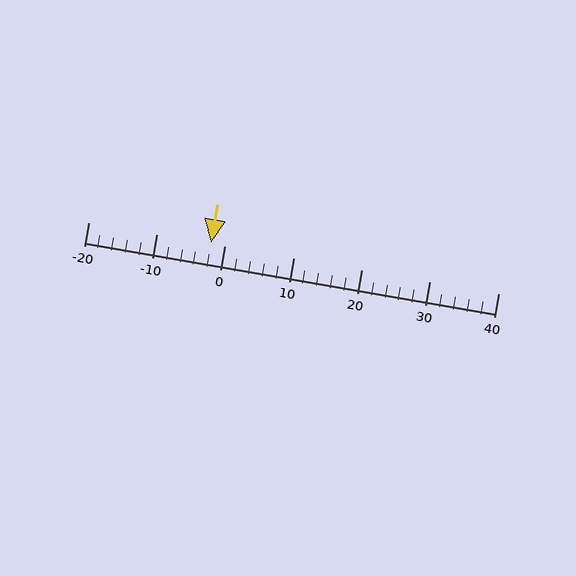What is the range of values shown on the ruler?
The ruler shows values from -20 to 40.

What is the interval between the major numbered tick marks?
The major tick marks are spaced 10 units apart.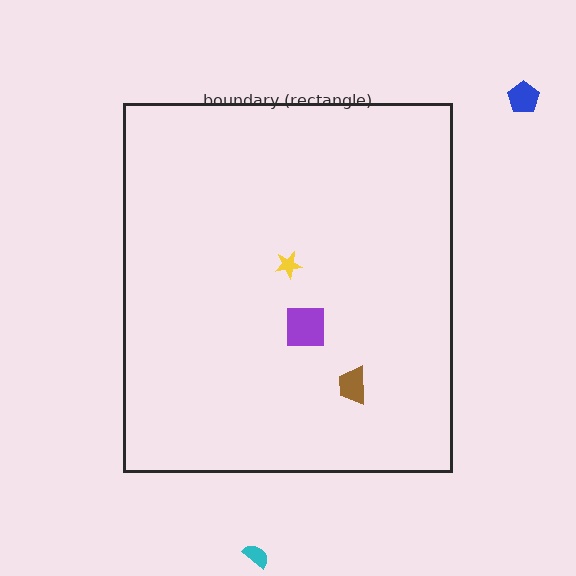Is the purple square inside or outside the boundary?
Inside.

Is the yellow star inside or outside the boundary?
Inside.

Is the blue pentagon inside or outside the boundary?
Outside.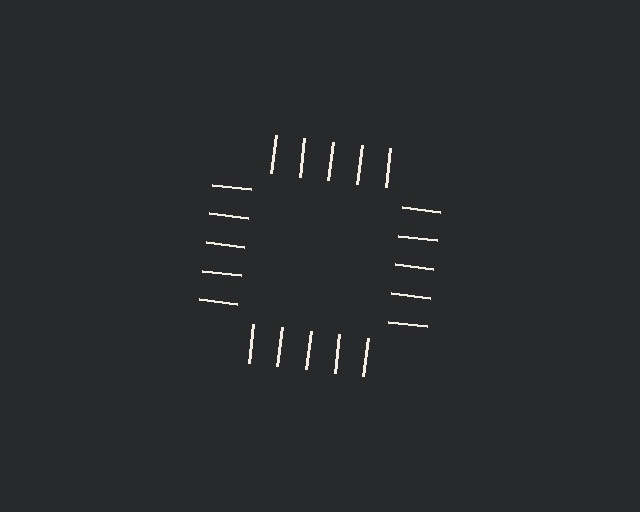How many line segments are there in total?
20 — 5 along each of the 4 edges.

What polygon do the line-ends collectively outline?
An illusory square — the line segments terminate on its edges but no continuous stroke is drawn.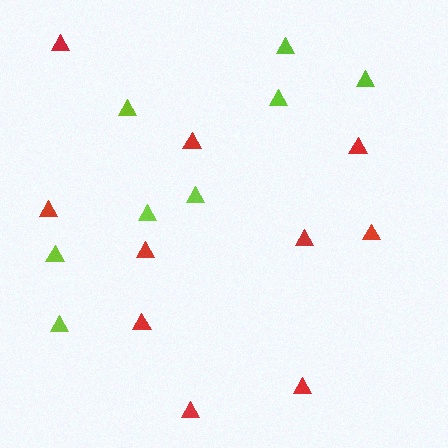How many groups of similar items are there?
There are 2 groups: one group of lime triangles (8) and one group of red triangles (10).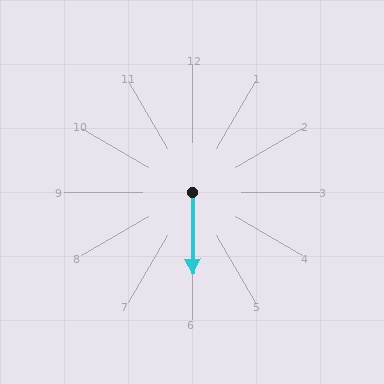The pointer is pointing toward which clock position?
Roughly 6 o'clock.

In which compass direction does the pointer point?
South.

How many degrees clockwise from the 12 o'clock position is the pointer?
Approximately 180 degrees.